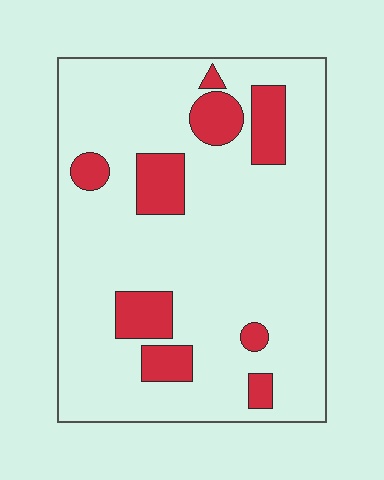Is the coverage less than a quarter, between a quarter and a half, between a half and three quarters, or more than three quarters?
Less than a quarter.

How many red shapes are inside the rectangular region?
9.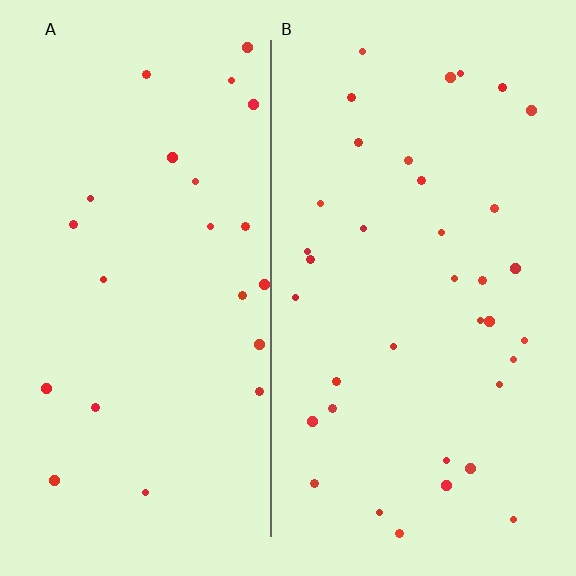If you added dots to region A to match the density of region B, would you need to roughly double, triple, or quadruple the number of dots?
Approximately double.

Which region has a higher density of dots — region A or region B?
B (the right).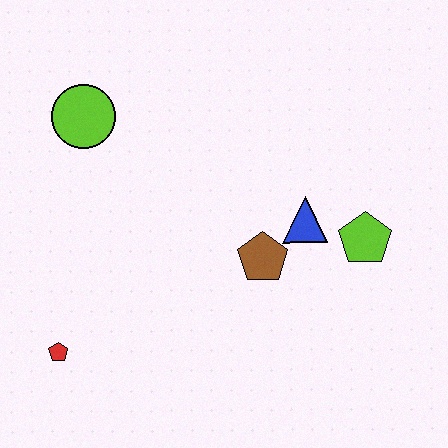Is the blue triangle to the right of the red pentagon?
Yes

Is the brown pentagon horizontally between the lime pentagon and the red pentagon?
Yes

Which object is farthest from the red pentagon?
The lime pentagon is farthest from the red pentagon.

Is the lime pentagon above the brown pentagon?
Yes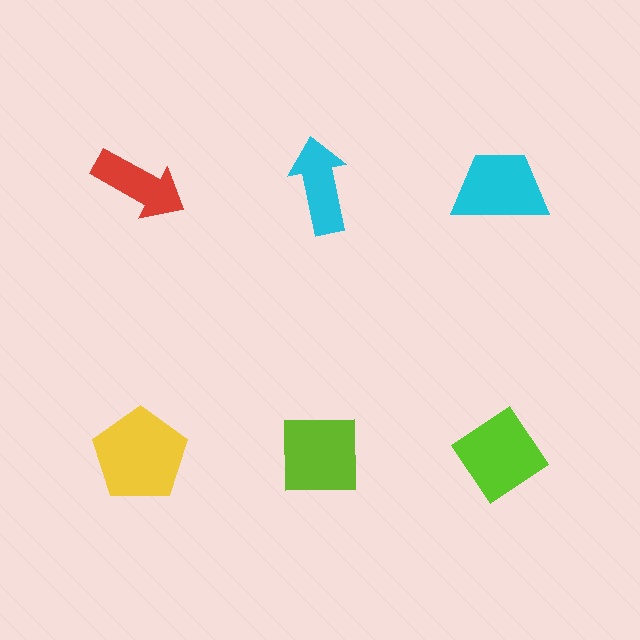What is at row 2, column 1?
A yellow pentagon.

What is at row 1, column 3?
A cyan trapezoid.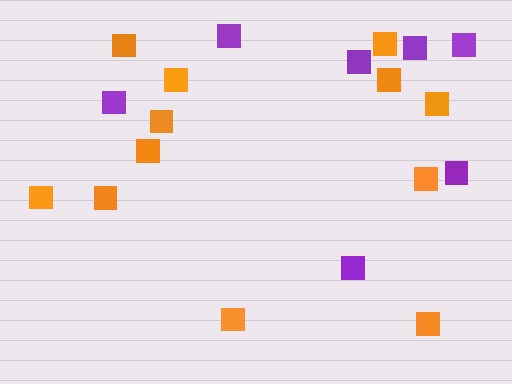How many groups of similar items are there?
There are 2 groups: one group of orange squares (12) and one group of purple squares (7).